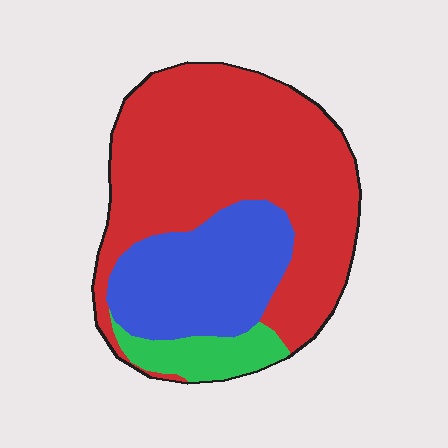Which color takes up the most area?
Red, at roughly 65%.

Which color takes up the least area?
Green, at roughly 10%.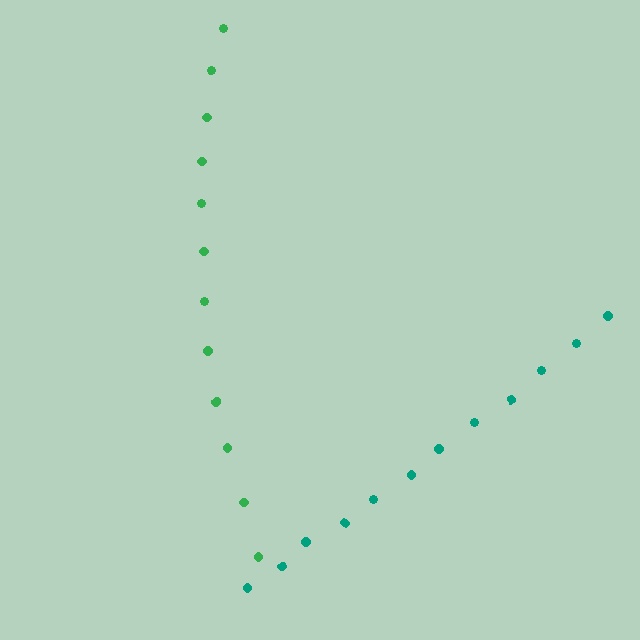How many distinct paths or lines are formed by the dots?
There are 2 distinct paths.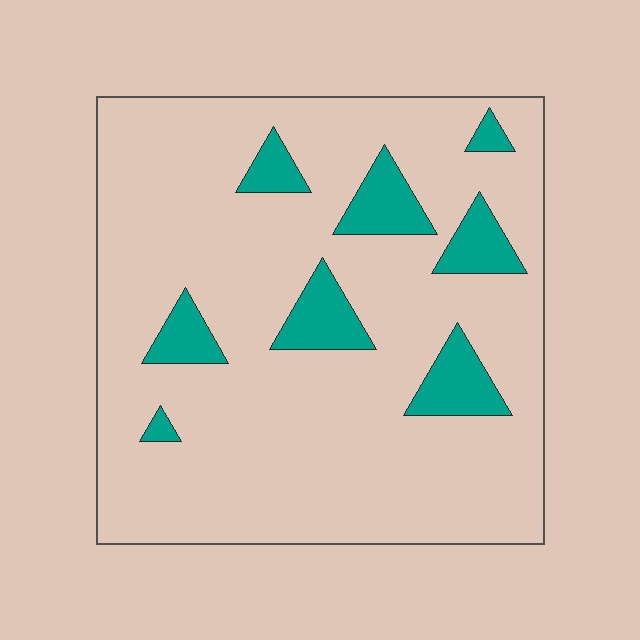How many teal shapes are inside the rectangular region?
8.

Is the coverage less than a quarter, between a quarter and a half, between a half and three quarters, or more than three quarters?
Less than a quarter.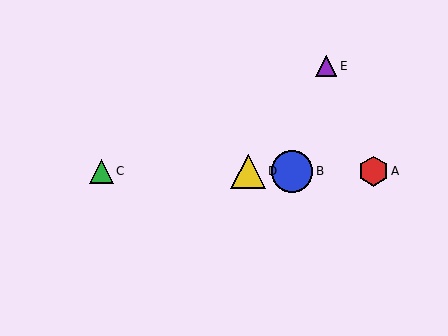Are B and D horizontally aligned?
Yes, both are at y≈171.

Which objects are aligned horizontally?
Objects A, B, C, D are aligned horizontally.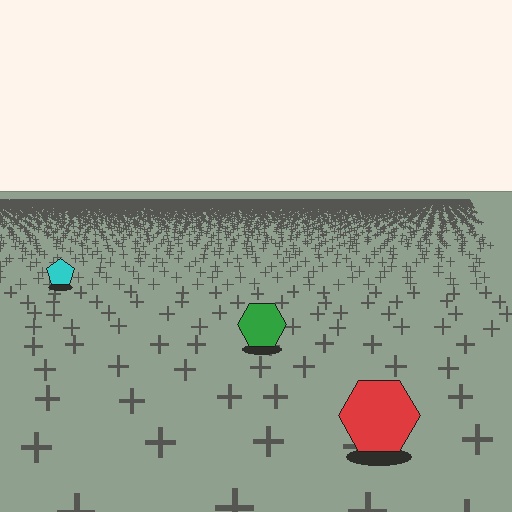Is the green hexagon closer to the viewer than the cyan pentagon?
Yes. The green hexagon is closer — you can tell from the texture gradient: the ground texture is coarser near it.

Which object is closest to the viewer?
The red hexagon is closest. The texture marks near it are larger and more spread out.